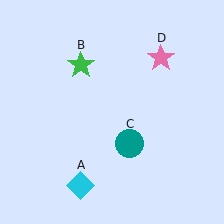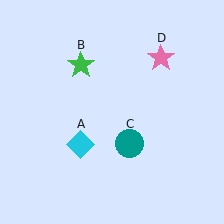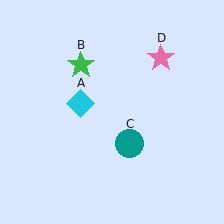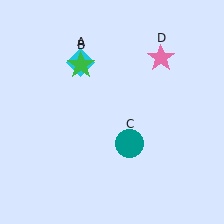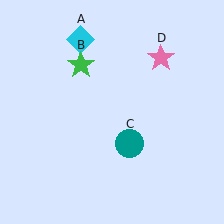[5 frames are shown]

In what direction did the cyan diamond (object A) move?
The cyan diamond (object A) moved up.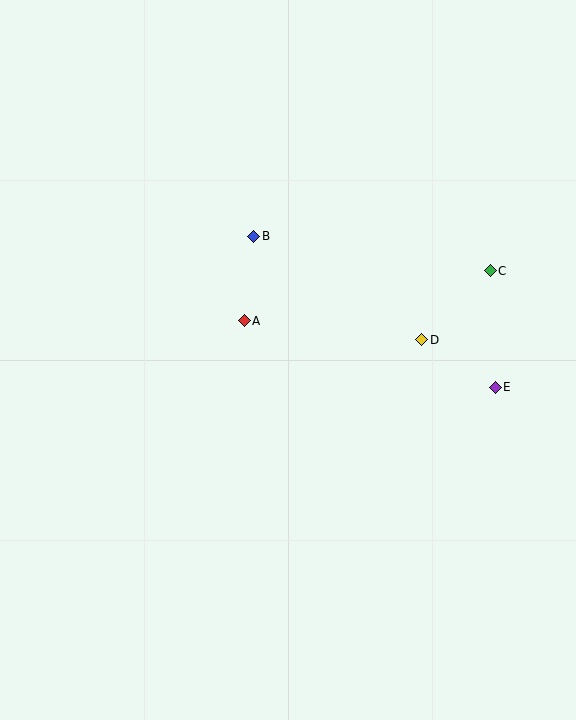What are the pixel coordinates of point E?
Point E is at (495, 388).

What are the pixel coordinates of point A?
Point A is at (244, 321).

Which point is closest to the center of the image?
Point A at (244, 321) is closest to the center.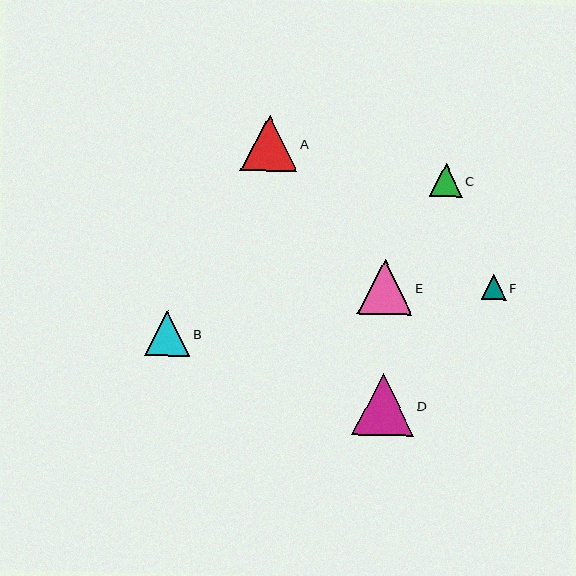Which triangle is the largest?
Triangle D is the largest with a size of approximately 62 pixels.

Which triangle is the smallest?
Triangle F is the smallest with a size of approximately 25 pixels.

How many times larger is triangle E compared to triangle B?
Triangle E is approximately 1.2 times the size of triangle B.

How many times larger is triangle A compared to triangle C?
Triangle A is approximately 1.7 times the size of triangle C.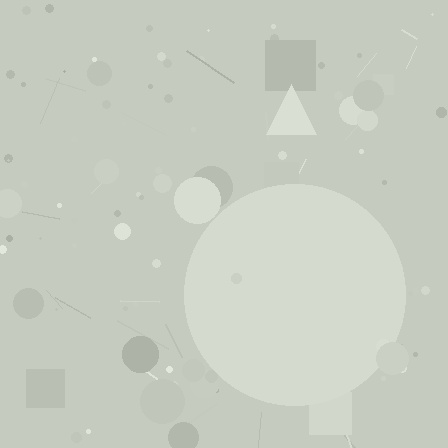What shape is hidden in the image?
A circle is hidden in the image.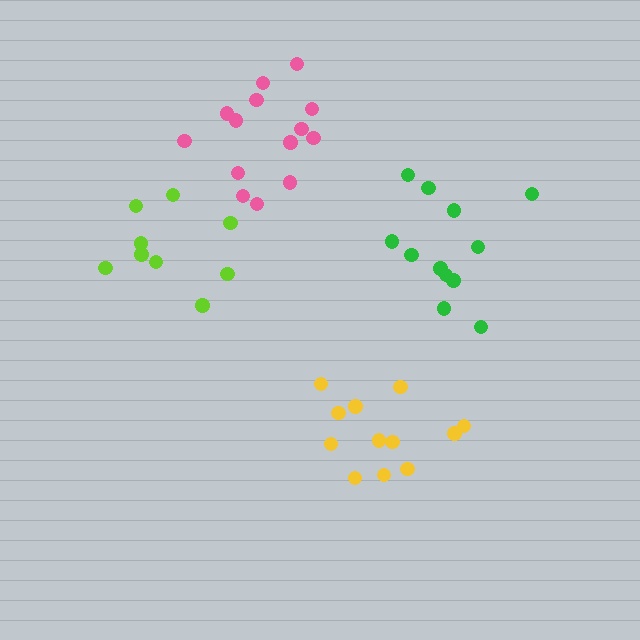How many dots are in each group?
Group 1: 12 dots, Group 2: 12 dots, Group 3: 9 dots, Group 4: 14 dots (47 total).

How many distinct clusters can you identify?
There are 4 distinct clusters.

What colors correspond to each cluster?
The clusters are colored: yellow, green, lime, pink.